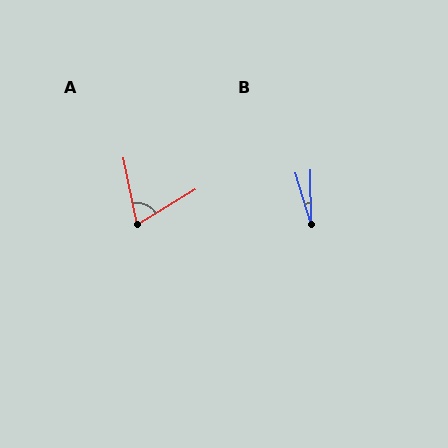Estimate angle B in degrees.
Approximately 16 degrees.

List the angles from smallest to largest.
B (16°), A (70°).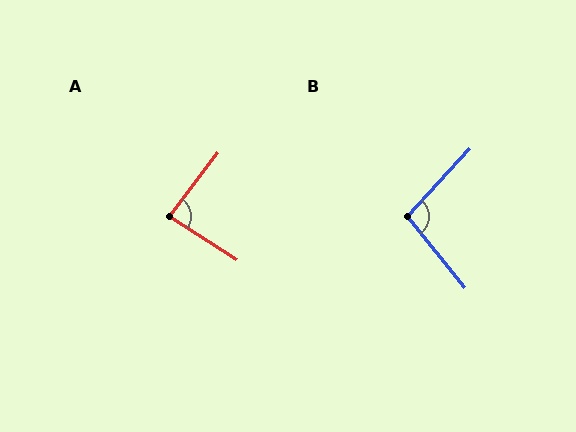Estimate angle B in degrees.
Approximately 98 degrees.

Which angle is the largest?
B, at approximately 98 degrees.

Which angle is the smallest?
A, at approximately 86 degrees.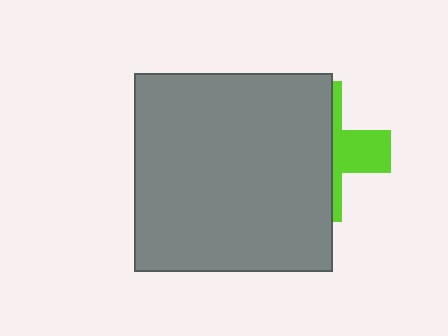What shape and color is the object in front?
The object in front is a gray square.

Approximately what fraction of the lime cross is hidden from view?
Roughly 68% of the lime cross is hidden behind the gray square.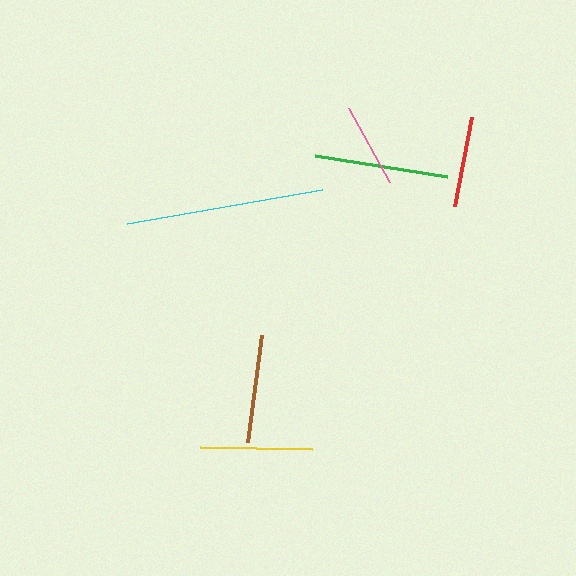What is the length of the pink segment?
The pink segment is approximately 85 pixels long.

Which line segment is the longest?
The cyan line is the longest at approximately 198 pixels.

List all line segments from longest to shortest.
From longest to shortest: cyan, green, yellow, brown, red, pink.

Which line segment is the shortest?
The pink line is the shortest at approximately 85 pixels.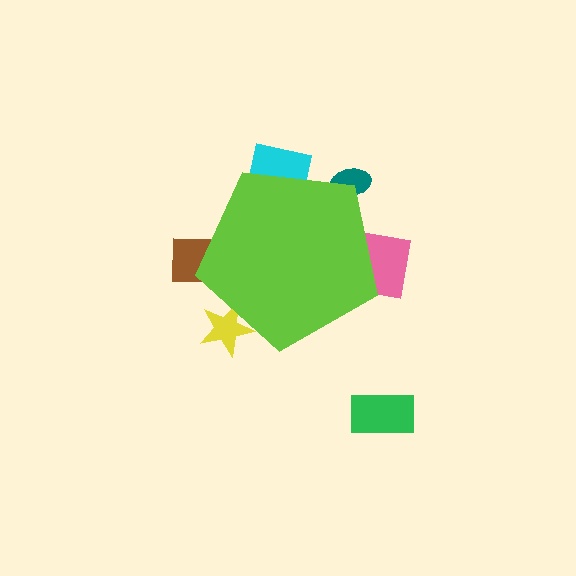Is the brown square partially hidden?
Yes, the brown square is partially hidden behind the lime pentagon.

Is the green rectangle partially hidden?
No, the green rectangle is fully visible.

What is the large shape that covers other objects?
A lime pentagon.